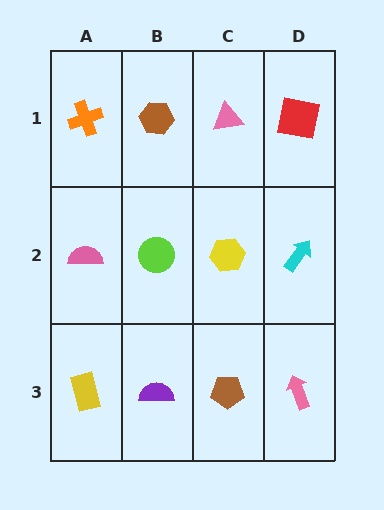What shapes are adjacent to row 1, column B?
A lime circle (row 2, column B), an orange cross (row 1, column A), a pink triangle (row 1, column C).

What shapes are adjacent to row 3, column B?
A lime circle (row 2, column B), a yellow rectangle (row 3, column A), a brown pentagon (row 3, column C).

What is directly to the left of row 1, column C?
A brown hexagon.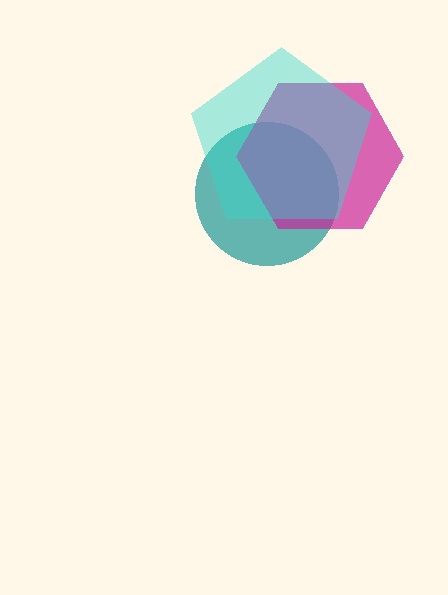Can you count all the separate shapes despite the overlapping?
Yes, there are 3 separate shapes.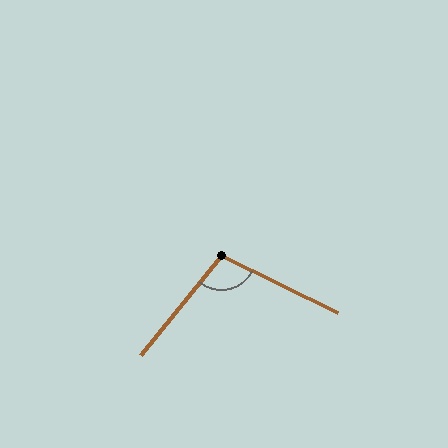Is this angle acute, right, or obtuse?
It is obtuse.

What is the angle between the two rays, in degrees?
Approximately 103 degrees.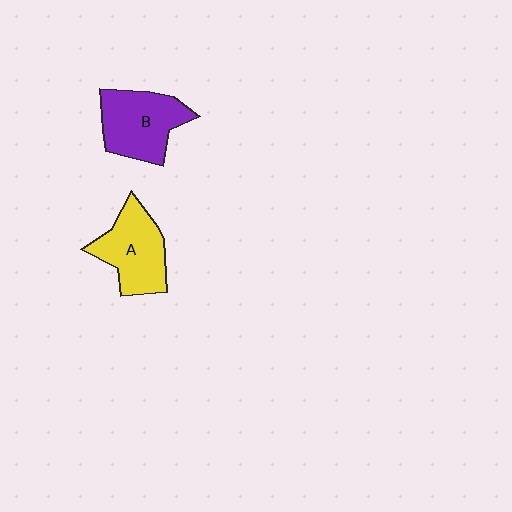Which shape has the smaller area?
Shape A (yellow).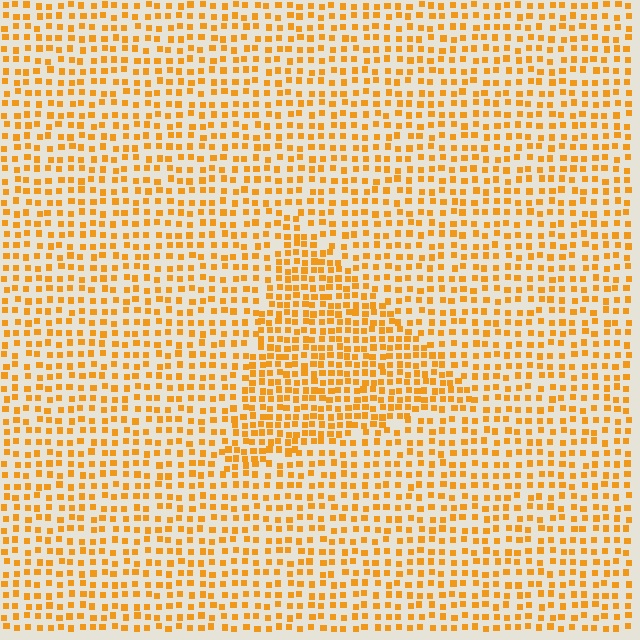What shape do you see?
I see a triangle.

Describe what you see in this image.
The image contains small orange elements arranged at two different densities. A triangle-shaped region is visible where the elements are more densely packed than the surrounding area.